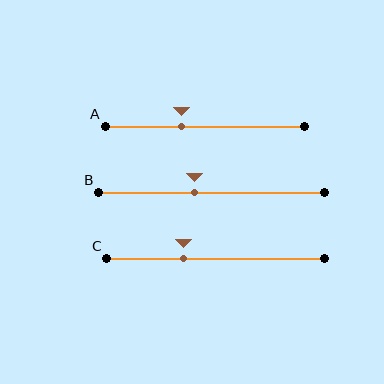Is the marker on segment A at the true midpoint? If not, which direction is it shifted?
No, the marker on segment A is shifted to the left by about 12% of the segment length.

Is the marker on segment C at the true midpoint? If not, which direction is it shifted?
No, the marker on segment C is shifted to the left by about 15% of the segment length.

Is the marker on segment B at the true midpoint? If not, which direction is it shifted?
No, the marker on segment B is shifted to the left by about 7% of the segment length.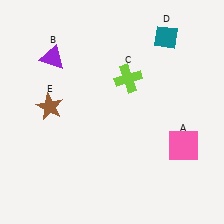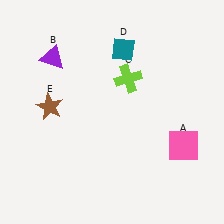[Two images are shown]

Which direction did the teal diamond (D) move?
The teal diamond (D) moved left.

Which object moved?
The teal diamond (D) moved left.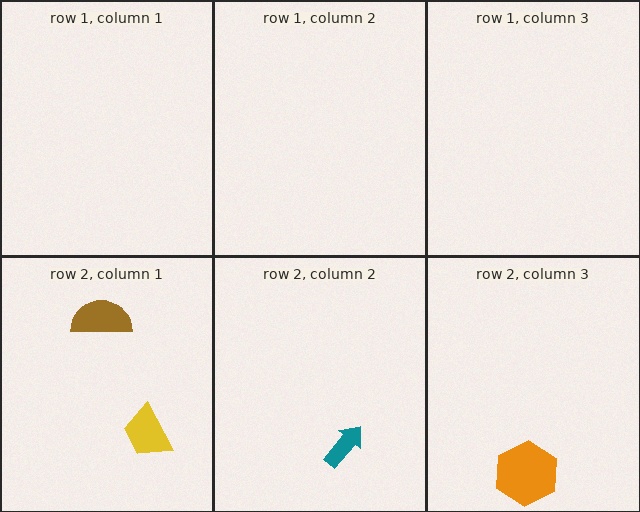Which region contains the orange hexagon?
The row 2, column 3 region.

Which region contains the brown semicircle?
The row 2, column 1 region.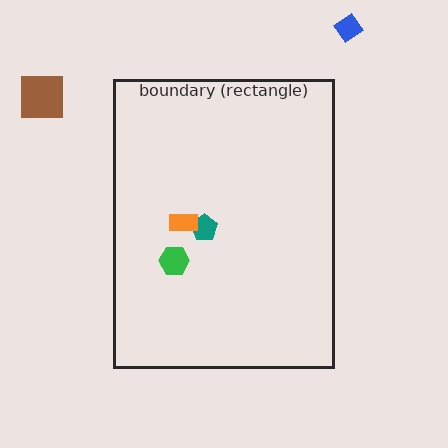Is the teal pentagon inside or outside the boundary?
Inside.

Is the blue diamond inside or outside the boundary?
Outside.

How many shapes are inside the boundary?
3 inside, 2 outside.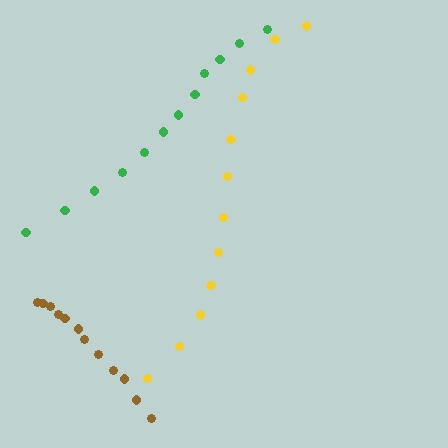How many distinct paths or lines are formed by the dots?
There are 3 distinct paths.